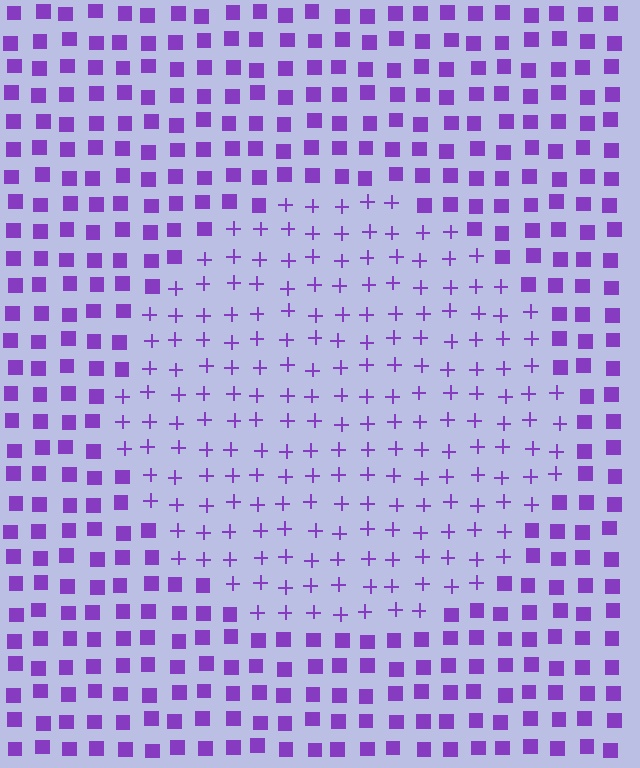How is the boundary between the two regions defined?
The boundary is defined by a change in element shape: plus signs inside vs. squares outside. All elements share the same color and spacing.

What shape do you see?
I see a circle.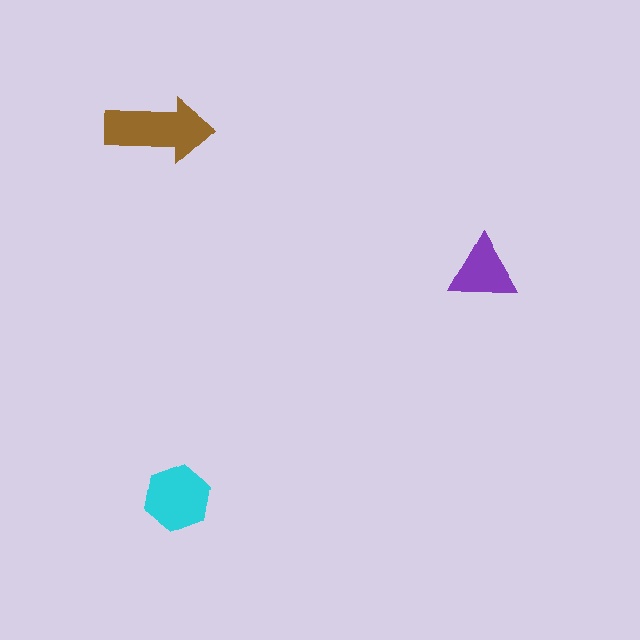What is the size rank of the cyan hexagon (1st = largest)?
2nd.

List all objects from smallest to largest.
The purple triangle, the cyan hexagon, the brown arrow.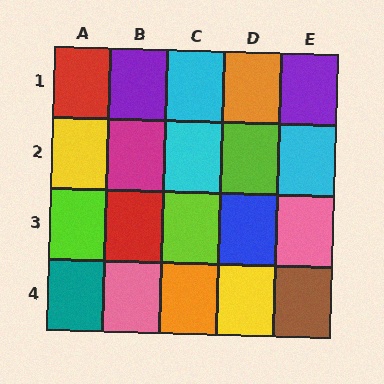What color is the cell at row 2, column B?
Magenta.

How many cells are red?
2 cells are red.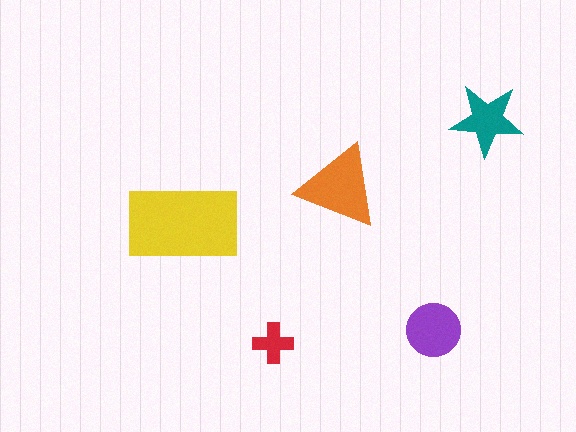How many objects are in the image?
There are 5 objects in the image.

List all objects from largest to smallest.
The yellow rectangle, the orange triangle, the purple circle, the teal star, the red cross.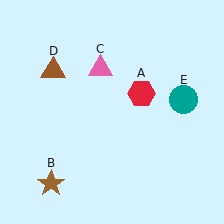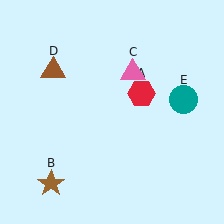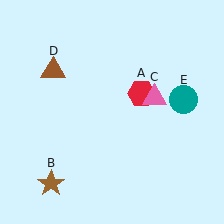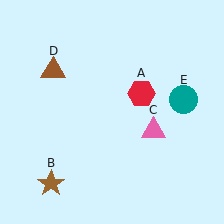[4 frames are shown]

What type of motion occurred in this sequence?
The pink triangle (object C) rotated clockwise around the center of the scene.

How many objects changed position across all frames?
1 object changed position: pink triangle (object C).